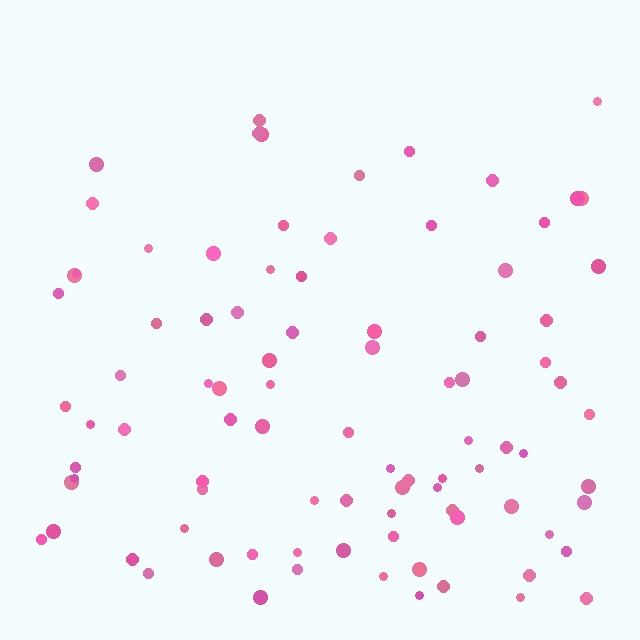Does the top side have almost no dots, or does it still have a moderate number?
Still a moderate number, just noticeably fewer than the bottom.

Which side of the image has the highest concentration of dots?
The bottom.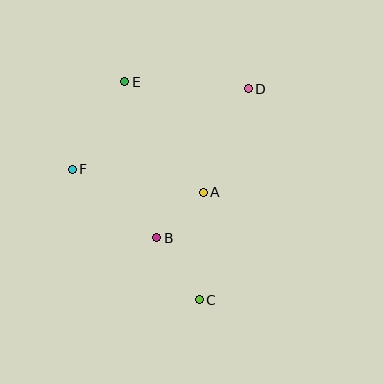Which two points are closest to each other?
Points A and B are closest to each other.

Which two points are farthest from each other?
Points C and E are farthest from each other.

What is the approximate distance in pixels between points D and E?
The distance between D and E is approximately 124 pixels.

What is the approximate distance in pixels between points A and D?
The distance between A and D is approximately 113 pixels.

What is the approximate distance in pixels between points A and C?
The distance between A and C is approximately 107 pixels.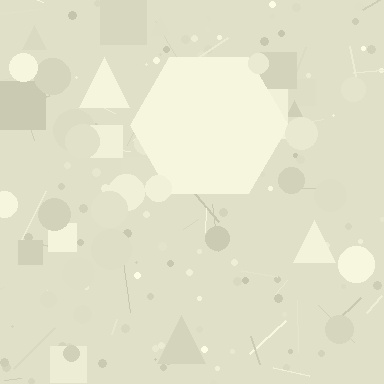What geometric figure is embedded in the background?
A hexagon is embedded in the background.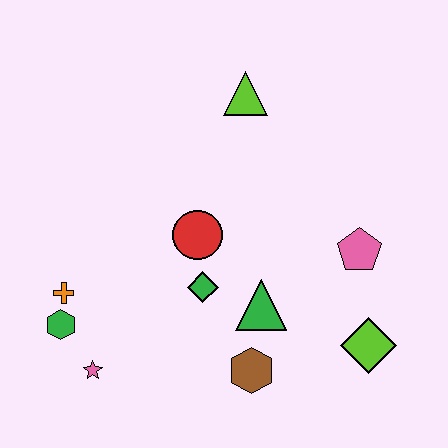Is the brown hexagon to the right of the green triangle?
No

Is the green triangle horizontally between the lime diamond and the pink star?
Yes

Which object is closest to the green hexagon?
The orange cross is closest to the green hexagon.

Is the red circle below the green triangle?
No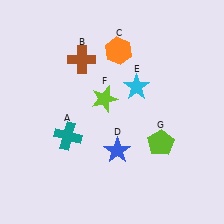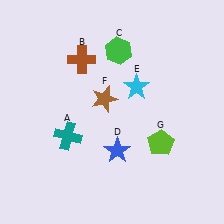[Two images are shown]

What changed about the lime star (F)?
In Image 1, F is lime. In Image 2, it changed to brown.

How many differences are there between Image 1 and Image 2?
There are 2 differences between the two images.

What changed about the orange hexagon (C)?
In Image 1, C is orange. In Image 2, it changed to green.